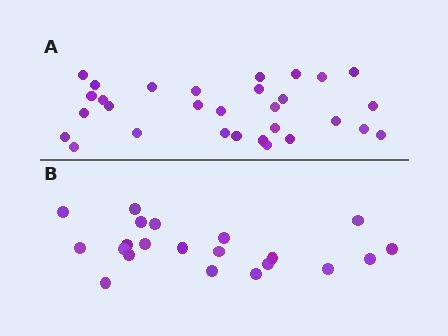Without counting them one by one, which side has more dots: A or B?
Region A (the top region) has more dots.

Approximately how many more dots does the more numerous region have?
Region A has roughly 8 or so more dots than region B.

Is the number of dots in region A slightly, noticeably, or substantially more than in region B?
Region A has noticeably more, but not dramatically so. The ratio is roughly 1.4 to 1.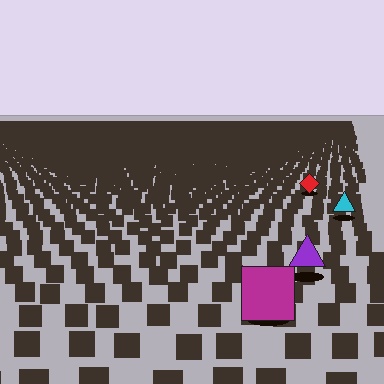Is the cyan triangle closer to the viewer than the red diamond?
Yes. The cyan triangle is closer — you can tell from the texture gradient: the ground texture is coarser near it.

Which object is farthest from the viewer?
The red diamond is farthest from the viewer. It appears smaller and the ground texture around it is denser.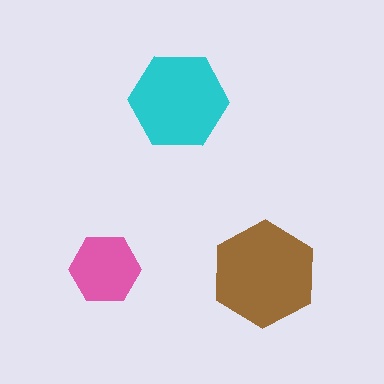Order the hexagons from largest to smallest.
the brown one, the cyan one, the pink one.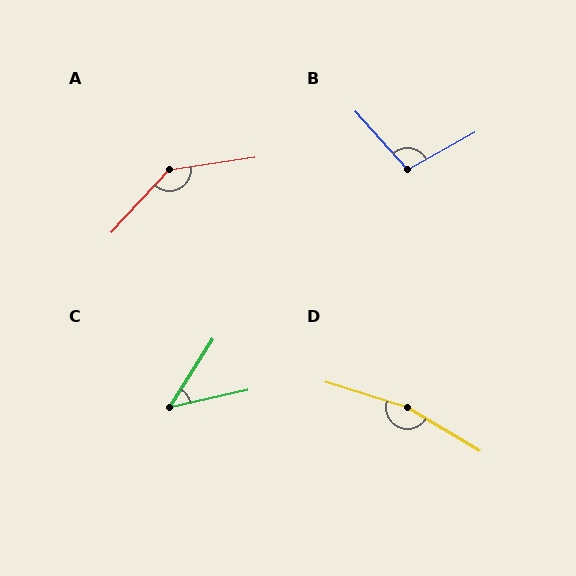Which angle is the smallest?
C, at approximately 45 degrees.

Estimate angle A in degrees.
Approximately 141 degrees.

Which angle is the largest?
D, at approximately 166 degrees.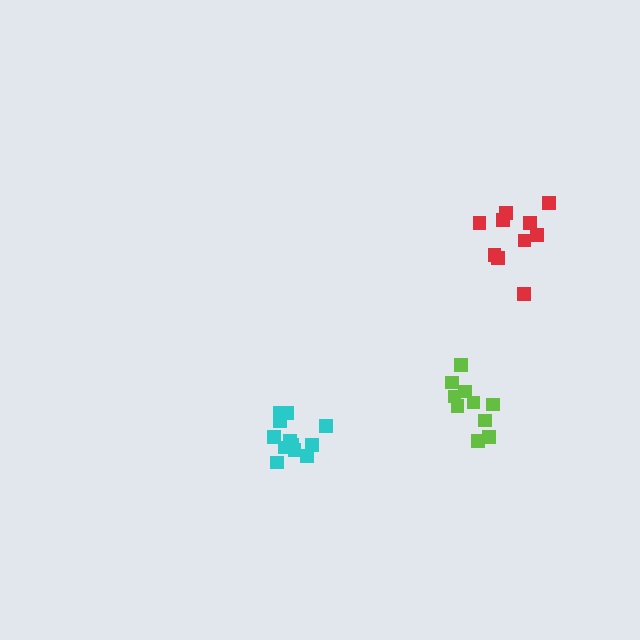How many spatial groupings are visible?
There are 3 spatial groupings.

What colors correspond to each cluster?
The clusters are colored: cyan, red, lime.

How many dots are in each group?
Group 1: 12 dots, Group 2: 10 dots, Group 3: 10 dots (32 total).